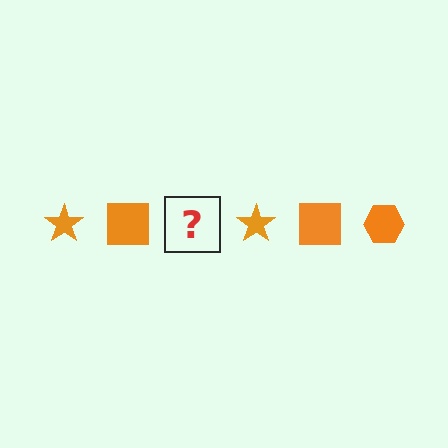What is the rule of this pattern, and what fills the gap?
The rule is that the pattern cycles through star, square, hexagon shapes in orange. The gap should be filled with an orange hexagon.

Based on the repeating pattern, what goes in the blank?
The blank should be an orange hexagon.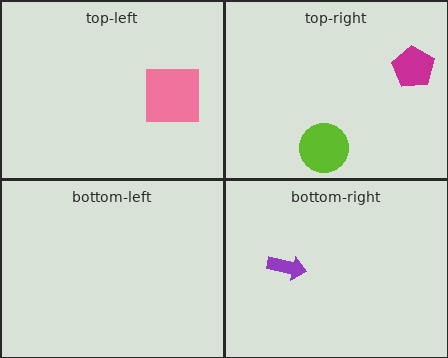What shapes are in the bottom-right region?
The purple arrow.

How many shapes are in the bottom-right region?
1.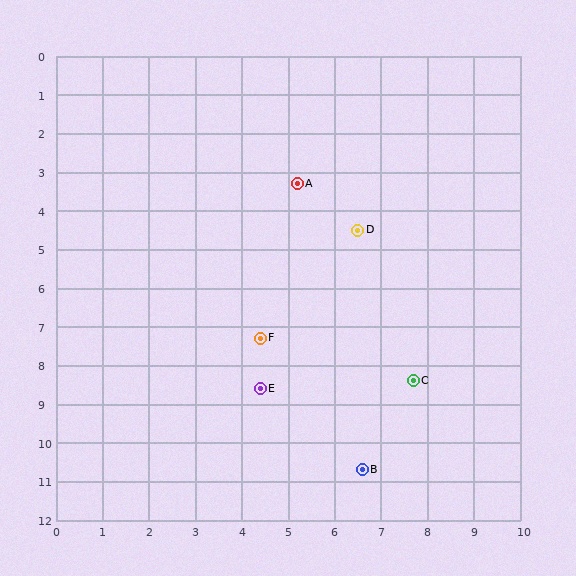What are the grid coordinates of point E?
Point E is at approximately (4.4, 8.6).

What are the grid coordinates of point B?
Point B is at approximately (6.6, 10.7).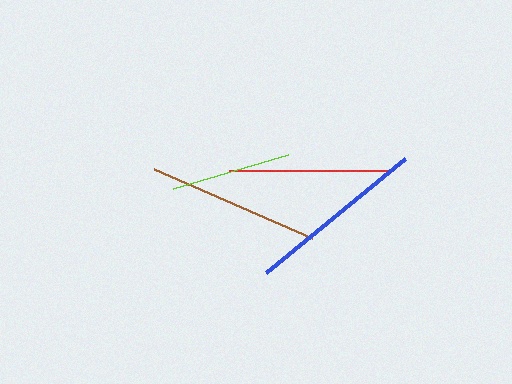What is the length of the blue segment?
The blue segment is approximately 180 pixels long.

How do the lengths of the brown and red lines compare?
The brown and red lines are approximately the same length.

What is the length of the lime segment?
The lime segment is approximately 121 pixels long.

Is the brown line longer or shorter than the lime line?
The brown line is longer than the lime line.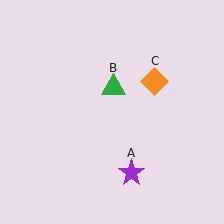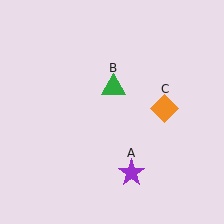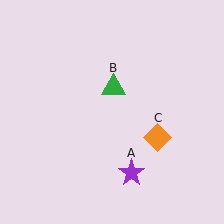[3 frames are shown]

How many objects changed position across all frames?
1 object changed position: orange diamond (object C).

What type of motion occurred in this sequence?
The orange diamond (object C) rotated clockwise around the center of the scene.